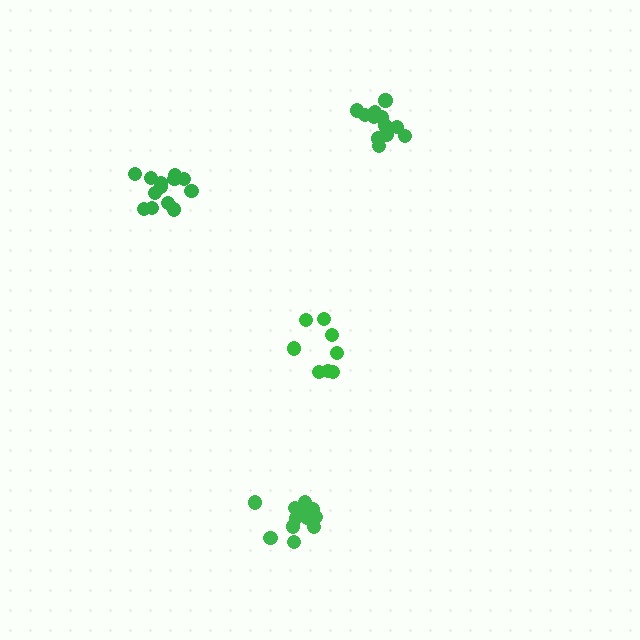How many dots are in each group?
Group 1: 8 dots, Group 2: 14 dots, Group 3: 12 dots, Group 4: 13 dots (47 total).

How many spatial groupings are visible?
There are 4 spatial groupings.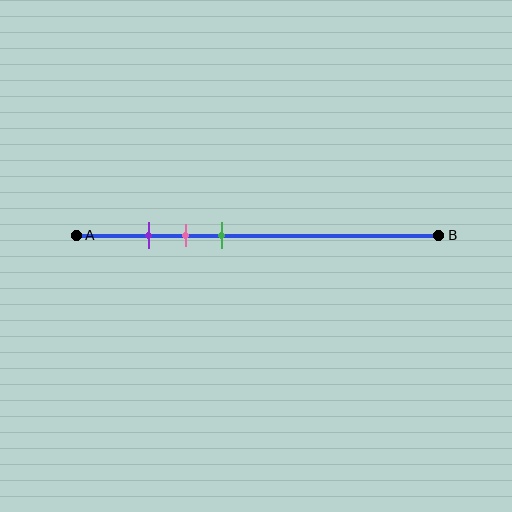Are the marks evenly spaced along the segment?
Yes, the marks are approximately evenly spaced.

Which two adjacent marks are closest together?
The purple and pink marks are the closest adjacent pair.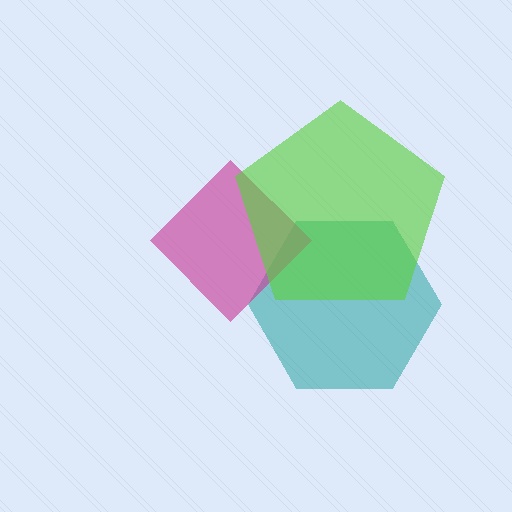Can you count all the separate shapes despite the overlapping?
Yes, there are 3 separate shapes.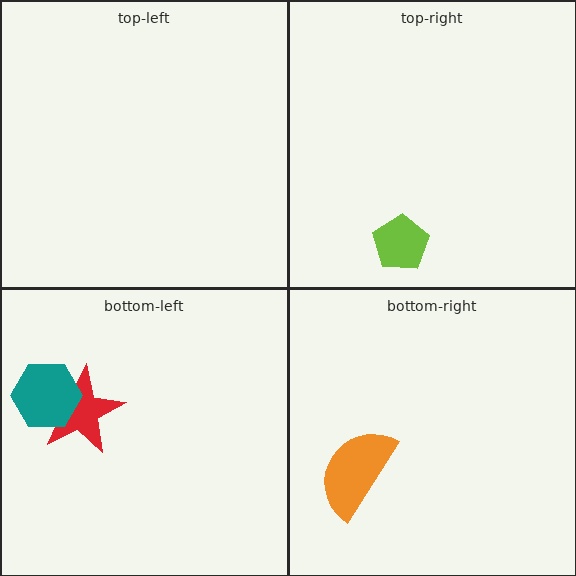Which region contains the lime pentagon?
The top-right region.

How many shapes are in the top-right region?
1.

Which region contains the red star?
The bottom-left region.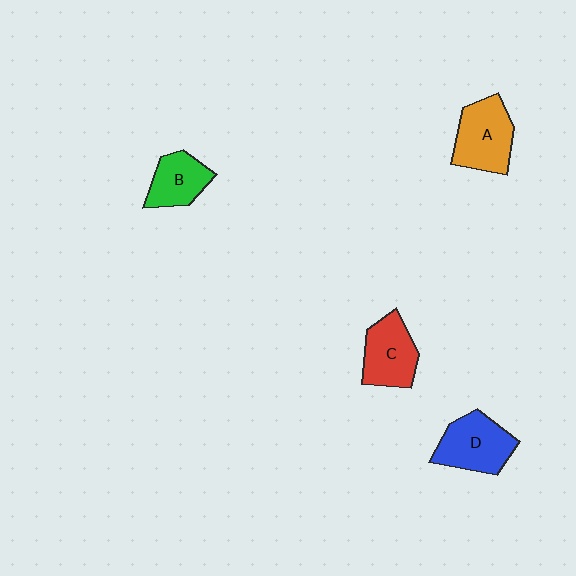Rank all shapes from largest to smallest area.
From largest to smallest: A (orange), D (blue), C (red), B (green).